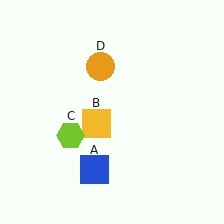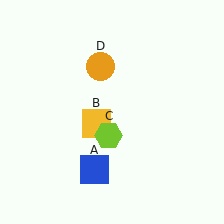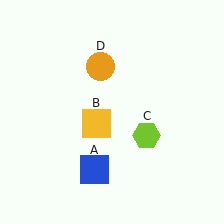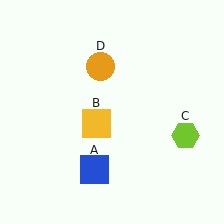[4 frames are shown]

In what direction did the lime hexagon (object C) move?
The lime hexagon (object C) moved right.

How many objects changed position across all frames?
1 object changed position: lime hexagon (object C).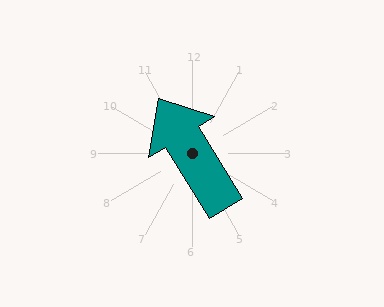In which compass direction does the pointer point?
Northwest.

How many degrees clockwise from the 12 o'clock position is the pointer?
Approximately 328 degrees.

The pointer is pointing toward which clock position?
Roughly 11 o'clock.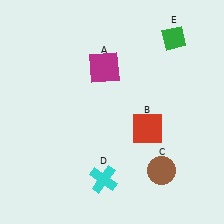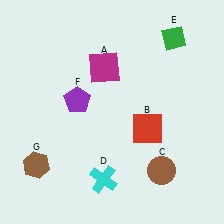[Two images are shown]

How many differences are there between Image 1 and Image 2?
There are 2 differences between the two images.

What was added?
A purple pentagon (F), a brown hexagon (G) were added in Image 2.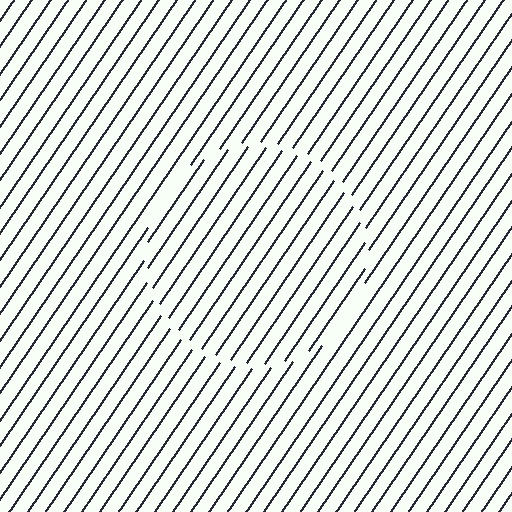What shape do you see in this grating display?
An illusory circle. The interior of the shape contains the same grating, shifted by half a period — the contour is defined by the phase discontinuity where line-ends from the inner and outer gratings abut.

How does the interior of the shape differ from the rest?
The interior of the shape contains the same grating, shifted by half a period — the contour is defined by the phase discontinuity where line-ends from the inner and outer gratings abut.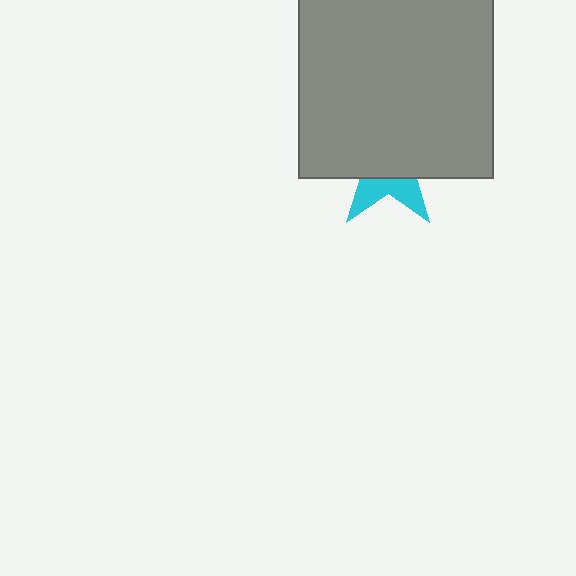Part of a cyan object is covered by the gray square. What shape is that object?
It is a star.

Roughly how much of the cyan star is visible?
A small part of it is visible (roughly 31%).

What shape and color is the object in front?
The object in front is a gray square.